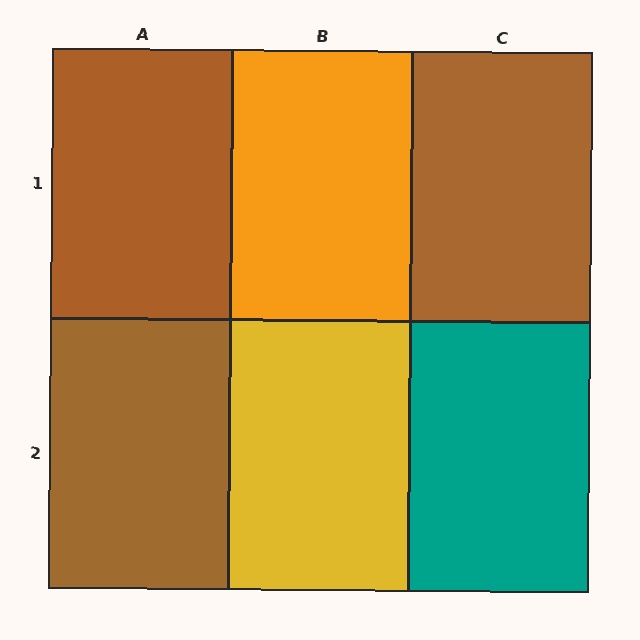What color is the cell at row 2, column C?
Teal.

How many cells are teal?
1 cell is teal.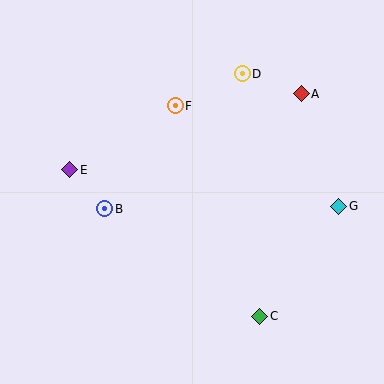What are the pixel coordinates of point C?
Point C is at (260, 316).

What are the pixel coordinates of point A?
Point A is at (301, 94).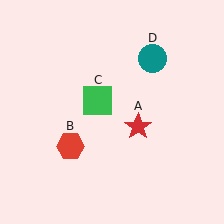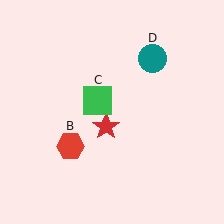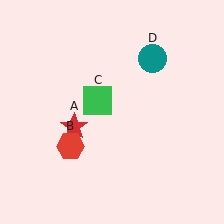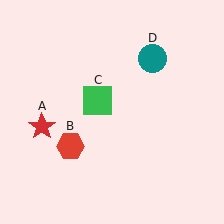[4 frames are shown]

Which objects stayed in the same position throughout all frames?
Red hexagon (object B) and green square (object C) and teal circle (object D) remained stationary.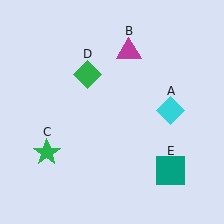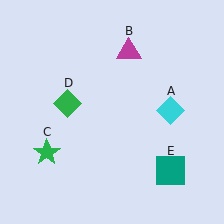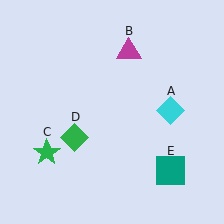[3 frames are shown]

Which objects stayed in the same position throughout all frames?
Cyan diamond (object A) and magenta triangle (object B) and green star (object C) and teal square (object E) remained stationary.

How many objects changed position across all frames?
1 object changed position: green diamond (object D).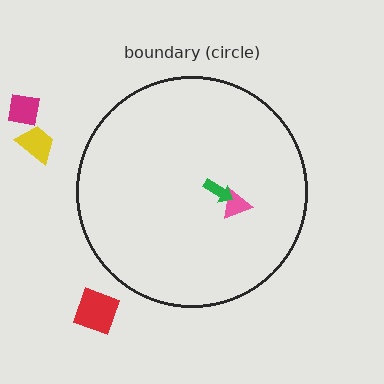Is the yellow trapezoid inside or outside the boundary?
Outside.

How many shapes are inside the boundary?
2 inside, 3 outside.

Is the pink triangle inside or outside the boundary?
Inside.